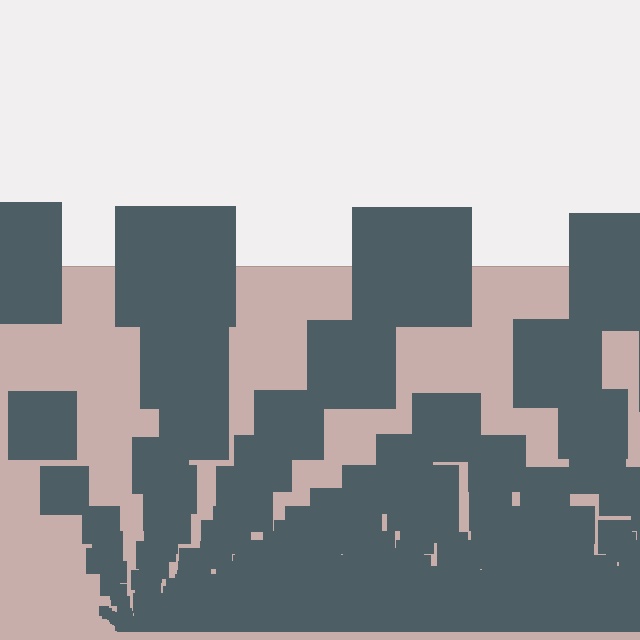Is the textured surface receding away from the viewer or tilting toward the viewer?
The surface appears to tilt toward the viewer. Texture elements get larger and sparser toward the top.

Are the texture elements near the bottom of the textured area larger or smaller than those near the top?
Smaller. The gradient is inverted — elements near the bottom are smaller and denser.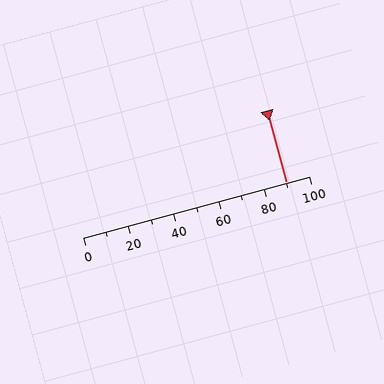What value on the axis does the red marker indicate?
The marker indicates approximately 90.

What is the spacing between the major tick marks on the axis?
The major ticks are spaced 20 apart.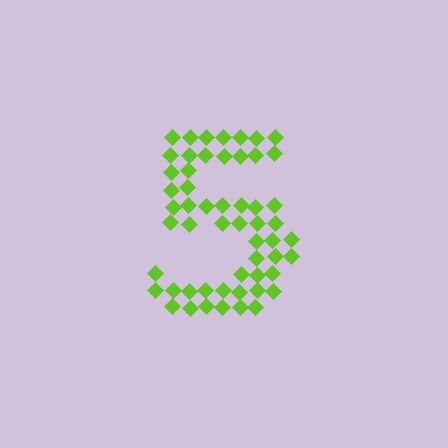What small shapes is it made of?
It is made of small diamonds.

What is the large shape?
The large shape is the digit 5.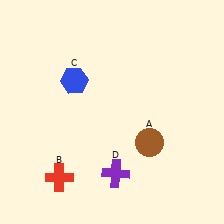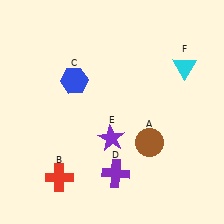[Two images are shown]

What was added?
A purple star (E), a cyan triangle (F) were added in Image 2.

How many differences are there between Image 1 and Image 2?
There are 2 differences between the two images.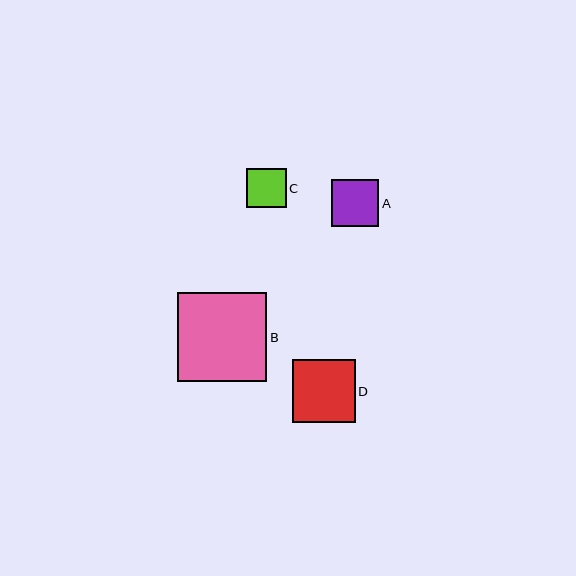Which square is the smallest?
Square C is the smallest with a size of approximately 39 pixels.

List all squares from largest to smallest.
From largest to smallest: B, D, A, C.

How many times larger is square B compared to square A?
Square B is approximately 1.9 times the size of square A.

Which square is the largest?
Square B is the largest with a size of approximately 89 pixels.